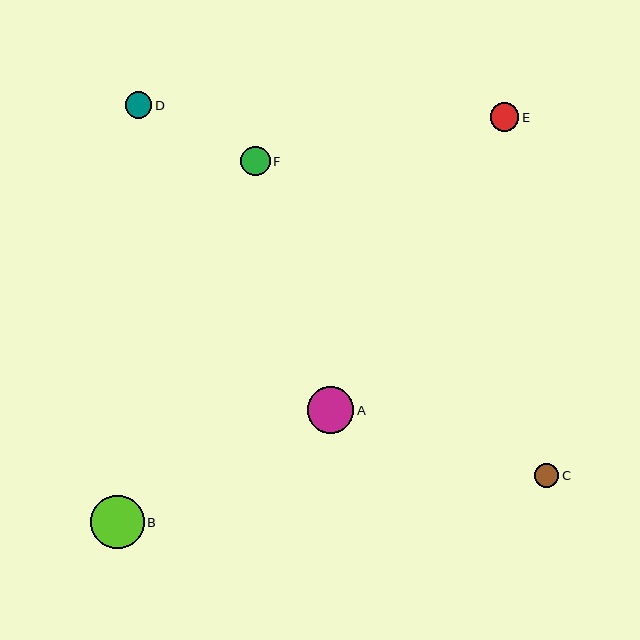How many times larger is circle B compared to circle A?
Circle B is approximately 1.1 times the size of circle A.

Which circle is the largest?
Circle B is the largest with a size of approximately 54 pixels.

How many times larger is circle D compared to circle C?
Circle D is approximately 1.1 times the size of circle C.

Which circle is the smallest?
Circle C is the smallest with a size of approximately 24 pixels.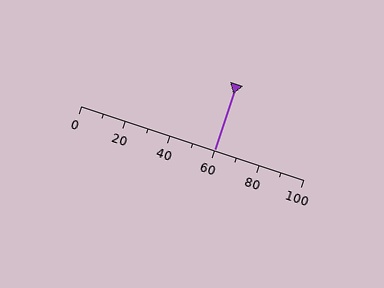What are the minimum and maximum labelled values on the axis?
The axis runs from 0 to 100.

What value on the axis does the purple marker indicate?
The marker indicates approximately 60.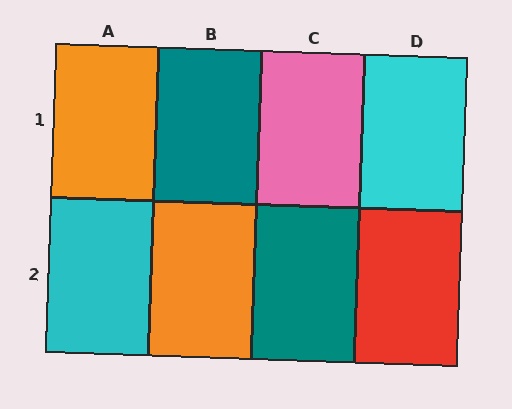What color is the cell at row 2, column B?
Orange.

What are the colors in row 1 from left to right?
Orange, teal, pink, cyan.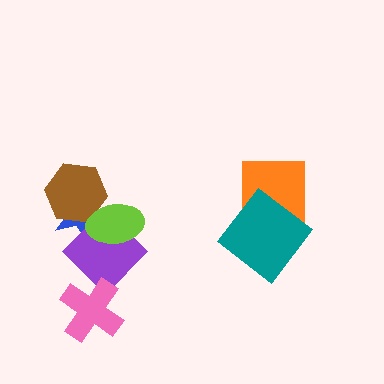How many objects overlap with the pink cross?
1 object overlaps with the pink cross.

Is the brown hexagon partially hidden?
Yes, it is partially covered by another shape.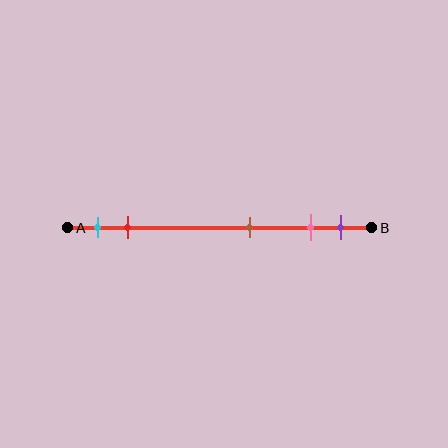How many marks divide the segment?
There are 5 marks dividing the segment.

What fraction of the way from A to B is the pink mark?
The pink mark is approximately 80% (0.8) of the way from A to B.